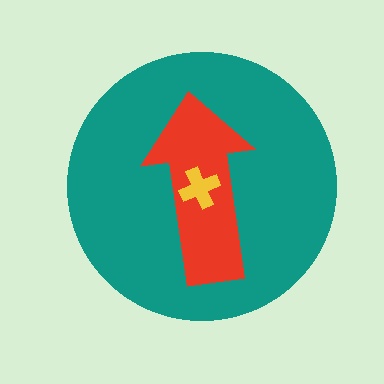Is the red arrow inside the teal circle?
Yes.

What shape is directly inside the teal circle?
The red arrow.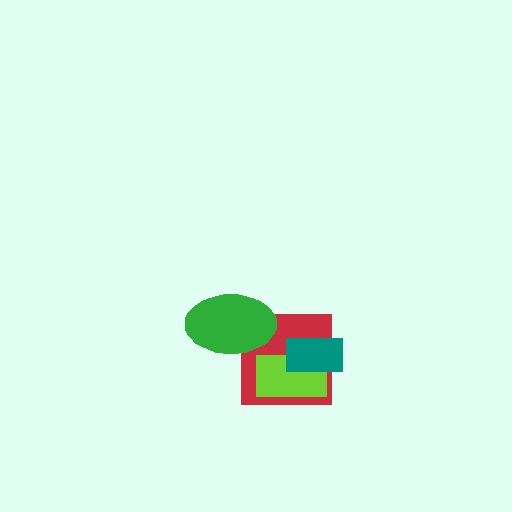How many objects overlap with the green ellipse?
1 object overlaps with the green ellipse.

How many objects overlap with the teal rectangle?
2 objects overlap with the teal rectangle.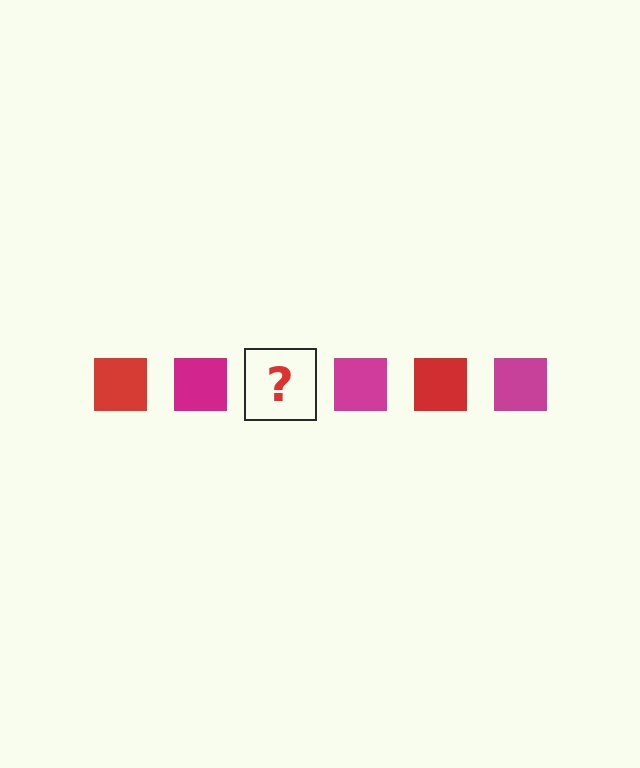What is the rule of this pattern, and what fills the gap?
The rule is that the pattern cycles through red, magenta squares. The gap should be filled with a red square.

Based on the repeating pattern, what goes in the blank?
The blank should be a red square.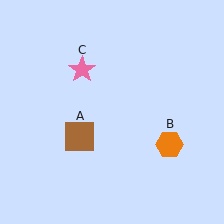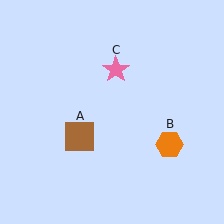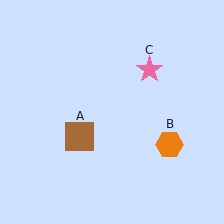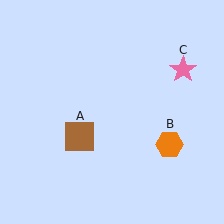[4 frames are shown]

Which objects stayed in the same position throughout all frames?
Brown square (object A) and orange hexagon (object B) remained stationary.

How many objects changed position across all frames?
1 object changed position: pink star (object C).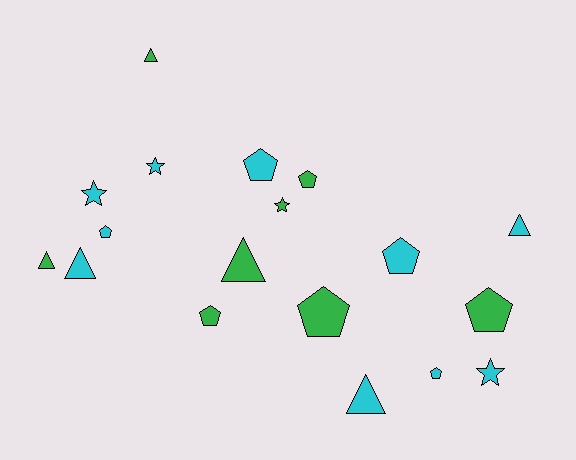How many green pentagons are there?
There are 4 green pentagons.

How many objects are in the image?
There are 18 objects.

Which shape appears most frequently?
Pentagon, with 8 objects.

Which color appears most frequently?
Cyan, with 10 objects.